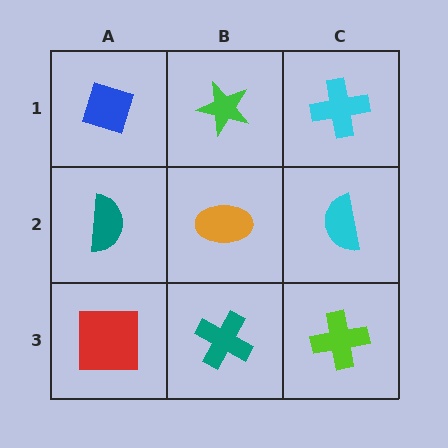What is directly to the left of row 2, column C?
An orange ellipse.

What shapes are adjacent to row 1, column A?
A teal semicircle (row 2, column A), a green star (row 1, column B).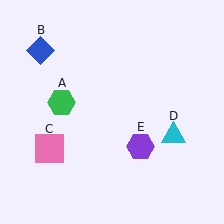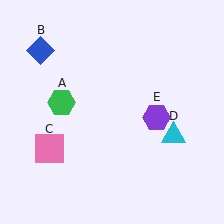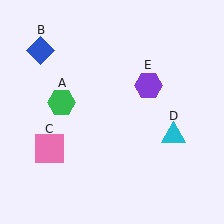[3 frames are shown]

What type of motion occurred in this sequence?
The purple hexagon (object E) rotated counterclockwise around the center of the scene.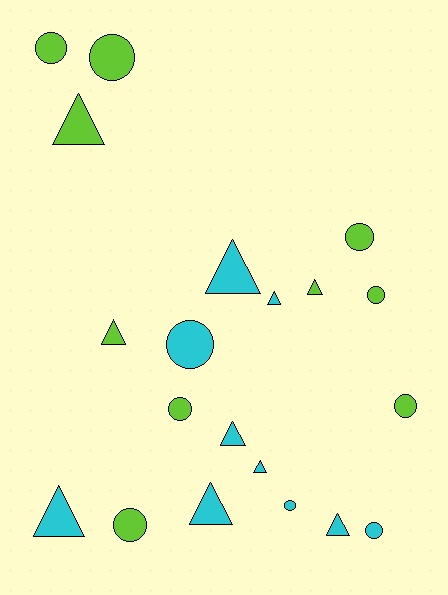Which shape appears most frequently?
Circle, with 10 objects.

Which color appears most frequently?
Cyan, with 10 objects.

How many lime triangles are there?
There are 3 lime triangles.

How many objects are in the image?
There are 20 objects.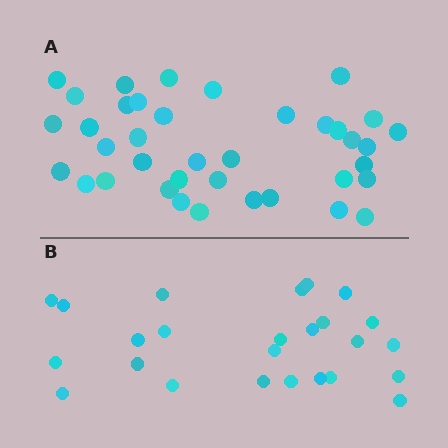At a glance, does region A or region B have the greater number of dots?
Region A (the top region) has more dots.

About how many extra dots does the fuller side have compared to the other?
Region A has approximately 15 more dots than region B.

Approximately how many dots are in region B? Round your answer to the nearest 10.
About 20 dots. (The exact count is 25, which rounds to 20.)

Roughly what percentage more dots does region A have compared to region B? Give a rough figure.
About 50% more.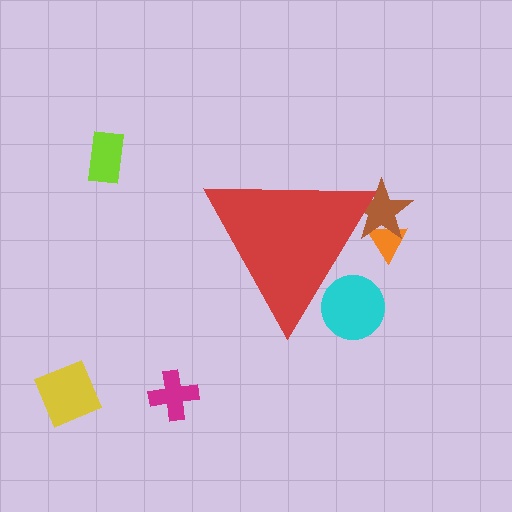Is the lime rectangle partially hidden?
No, the lime rectangle is fully visible.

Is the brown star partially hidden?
Yes, the brown star is partially hidden behind the red triangle.